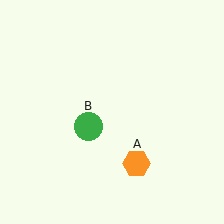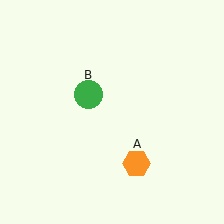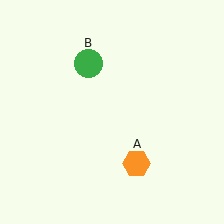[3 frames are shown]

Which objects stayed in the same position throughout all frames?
Orange hexagon (object A) remained stationary.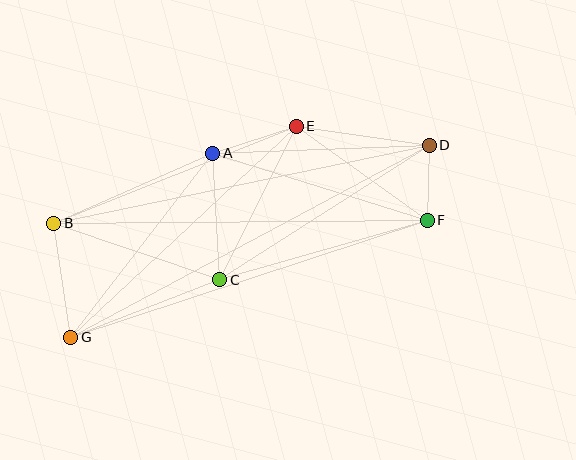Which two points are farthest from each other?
Points D and G are farthest from each other.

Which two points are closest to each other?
Points D and F are closest to each other.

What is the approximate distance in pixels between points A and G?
The distance between A and G is approximately 232 pixels.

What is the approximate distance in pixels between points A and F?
The distance between A and F is approximately 225 pixels.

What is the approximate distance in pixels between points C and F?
The distance between C and F is approximately 216 pixels.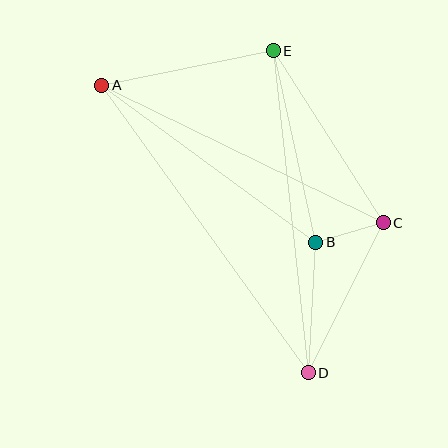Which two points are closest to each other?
Points B and C are closest to each other.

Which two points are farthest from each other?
Points A and D are farthest from each other.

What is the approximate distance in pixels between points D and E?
The distance between D and E is approximately 324 pixels.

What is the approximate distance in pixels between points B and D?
The distance between B and D is approximately 131 pixels.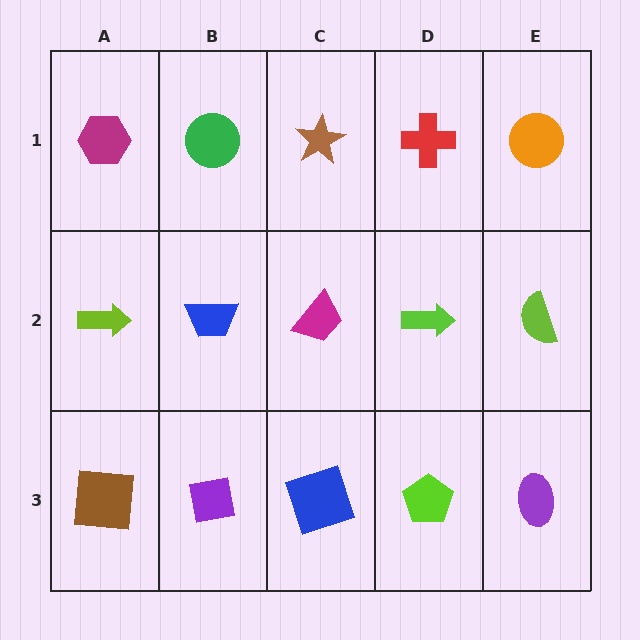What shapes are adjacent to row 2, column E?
An orange circle (row 1, column E), a purple ellipse (row 3, column E), a lime arrow (row 2, column D).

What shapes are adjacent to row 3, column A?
A lime arrow (row 2, column A), a purple square (row 3, column B).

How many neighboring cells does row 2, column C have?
4.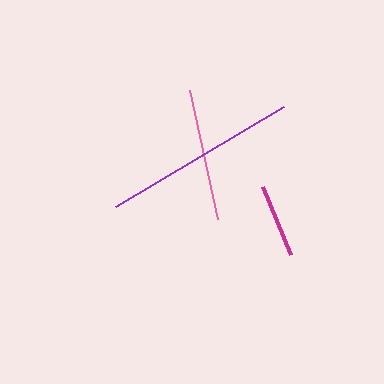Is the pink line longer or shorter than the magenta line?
The pink line is longer than the magenta line.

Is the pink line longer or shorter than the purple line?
The purple line is longer than the pink line.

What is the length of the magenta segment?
The magenta segment is approximately 73 pixels long.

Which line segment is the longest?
The purple line is the longest at approximately 195 pixels.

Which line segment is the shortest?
The magenta line is the shortest at approximately 73 pixels.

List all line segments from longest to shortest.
From longest to shortest: purple, pink, magenta.